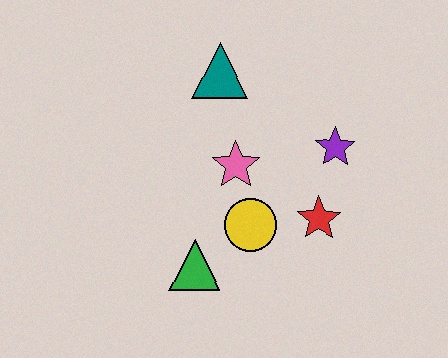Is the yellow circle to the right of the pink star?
Yes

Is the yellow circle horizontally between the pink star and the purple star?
Yes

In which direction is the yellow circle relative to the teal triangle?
The yellow circle is below the teal triangle.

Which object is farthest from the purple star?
The green triangle is farthest from the purple star.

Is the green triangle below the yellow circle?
Yes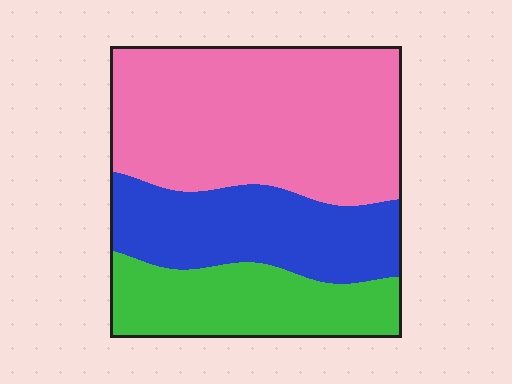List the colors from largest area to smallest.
From largest to smallest: pink, blue, green.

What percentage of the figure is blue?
Blue takes up between a sixth and a third of the figure.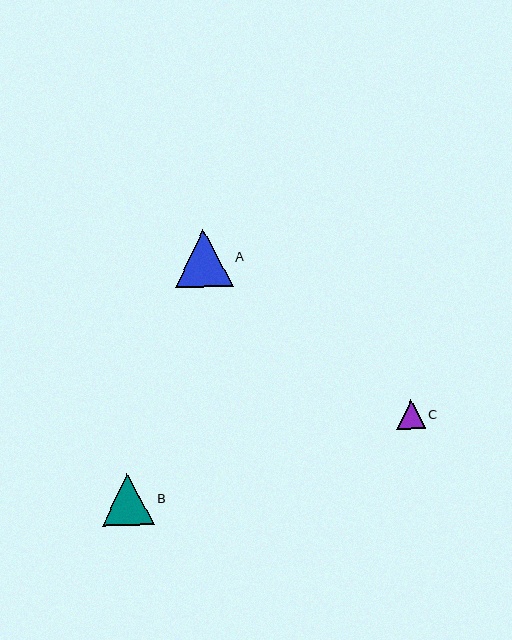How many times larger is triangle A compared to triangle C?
Triangle A is approximately 2.0 times the size of triangle C.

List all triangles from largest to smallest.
From largest to smallest: A, B, C.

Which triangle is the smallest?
Triangle C is the smallest with a size of approximately 29 pixels.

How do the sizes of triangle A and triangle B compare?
Triangle A and triangle B are approximately the same size.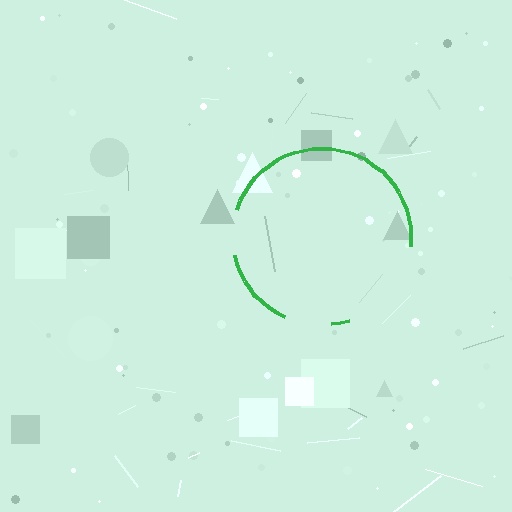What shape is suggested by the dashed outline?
The dashed outline suggests a circle.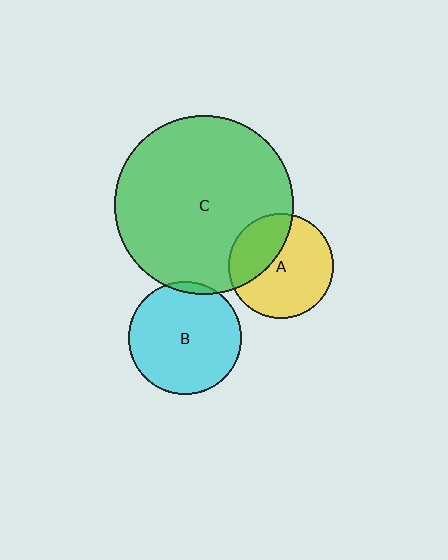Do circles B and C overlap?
Yes.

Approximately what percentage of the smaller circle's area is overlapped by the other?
Approximately 5%.